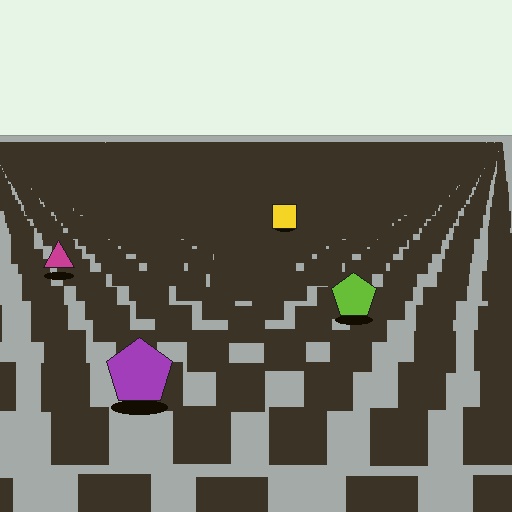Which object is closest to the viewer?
The purple pentagon is closest. The texture marks near it are larger and more spread out.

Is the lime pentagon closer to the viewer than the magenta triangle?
Yes. The lime pentagon is closer — you can tell from the texture gradient: the ground texture is coarser near it.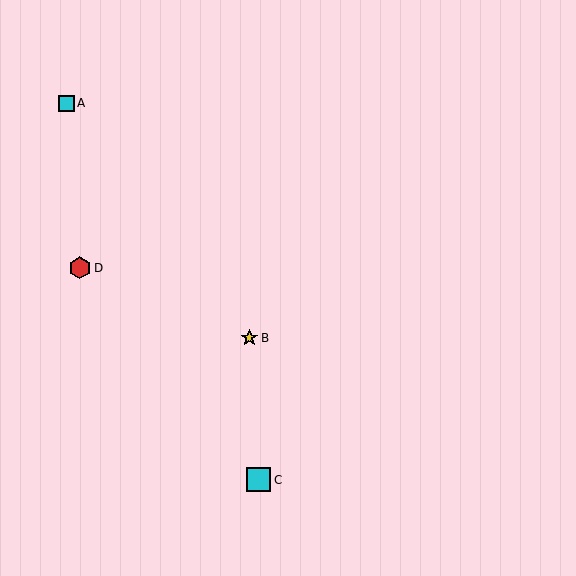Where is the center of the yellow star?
The center of the yellow star is at (249, 338).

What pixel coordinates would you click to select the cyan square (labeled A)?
Click at (67, 103) to select the cyan square A.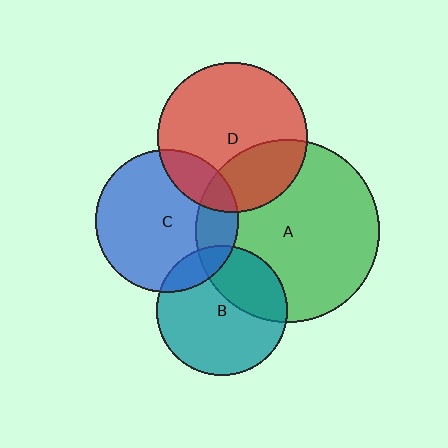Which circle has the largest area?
Circle A (green).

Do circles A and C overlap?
Yes.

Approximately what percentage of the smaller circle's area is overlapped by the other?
Approximately 20%.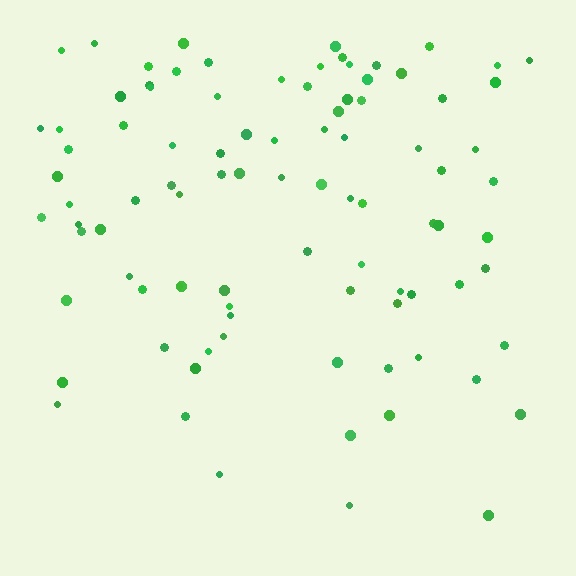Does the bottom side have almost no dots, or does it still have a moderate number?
Still a moderate number, just noticeably fewer than the top.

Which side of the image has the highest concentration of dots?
The top.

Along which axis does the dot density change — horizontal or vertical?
Vertical.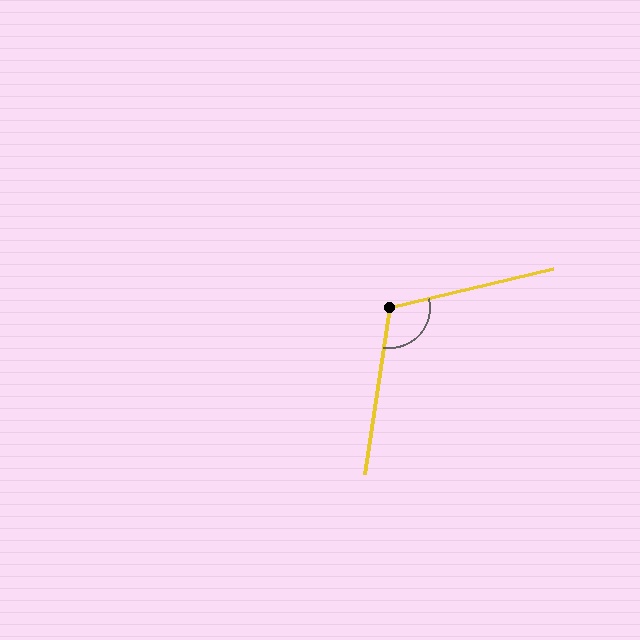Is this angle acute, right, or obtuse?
It is obtuse.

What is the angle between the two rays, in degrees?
Approximately 112 degrees.